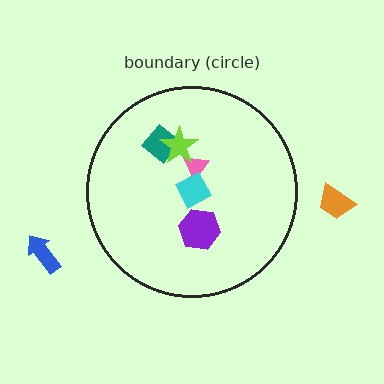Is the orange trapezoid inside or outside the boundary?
Outside.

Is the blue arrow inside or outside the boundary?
Outside.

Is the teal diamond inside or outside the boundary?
Inside.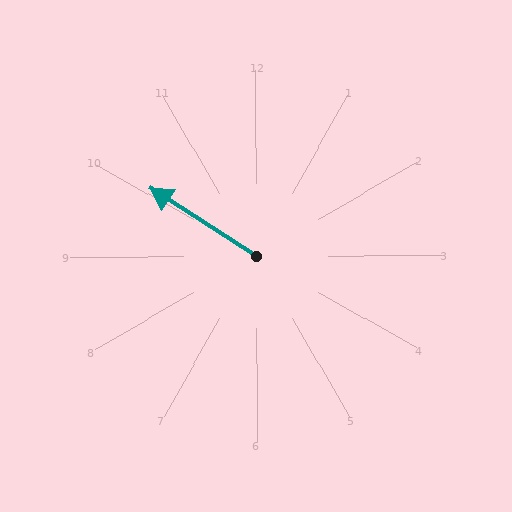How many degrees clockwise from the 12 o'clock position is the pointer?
Approximately 303 degrees.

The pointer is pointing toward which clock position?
Roughly 10 o'clock.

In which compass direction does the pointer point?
Northwest.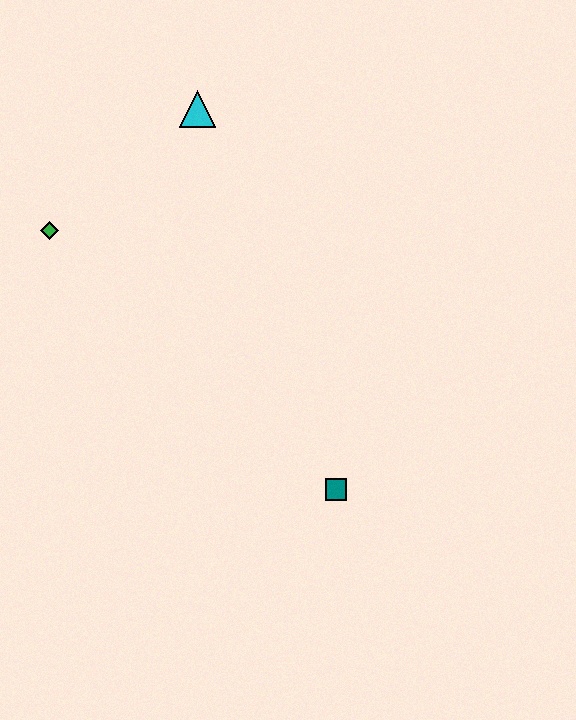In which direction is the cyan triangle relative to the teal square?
The cyan triangle is above the teal square.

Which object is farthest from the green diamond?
The teal square is farthest from the green diamond.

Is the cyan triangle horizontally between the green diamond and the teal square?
Yes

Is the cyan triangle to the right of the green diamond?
Yes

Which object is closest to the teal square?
The green diamond is closest to the teal square.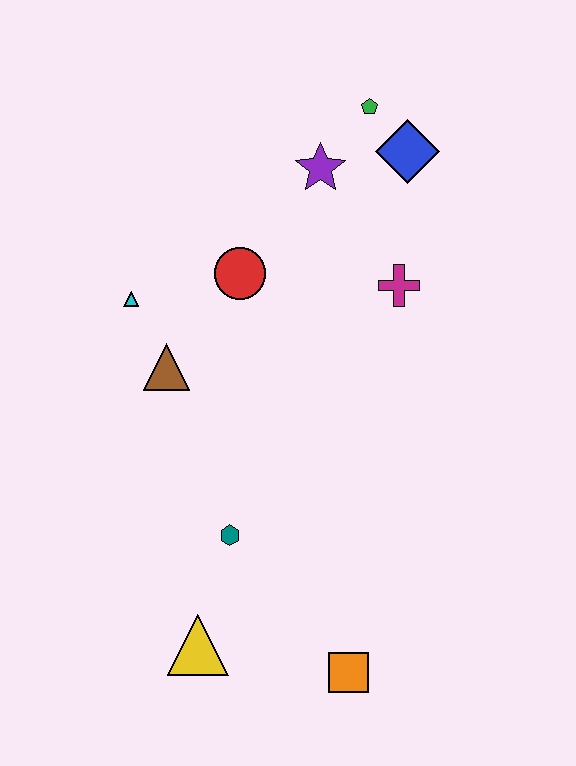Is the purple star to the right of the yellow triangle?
Yes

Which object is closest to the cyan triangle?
The brown triangle is closest to the cyan triangle.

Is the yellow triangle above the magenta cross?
No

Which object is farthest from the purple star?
The orange square is farthest from the purple star.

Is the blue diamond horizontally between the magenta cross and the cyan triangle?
No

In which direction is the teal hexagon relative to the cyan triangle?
The teal hexagon is below the cyan triangle.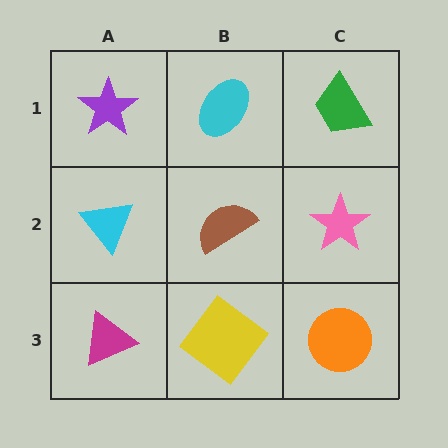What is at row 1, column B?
A cyan ellipse.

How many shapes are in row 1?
3 shapes.